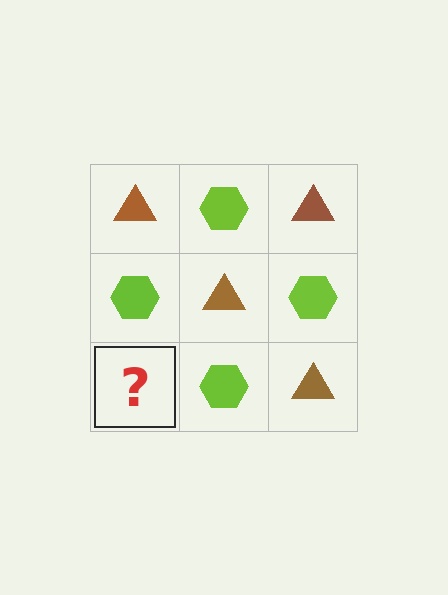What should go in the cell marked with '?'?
The missing cell should contain a brown triangle.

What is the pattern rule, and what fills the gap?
The rule is that it alternates brown triangle and lime hexagon in a checkerboard pattern. The gap should be filled with a brown triangle.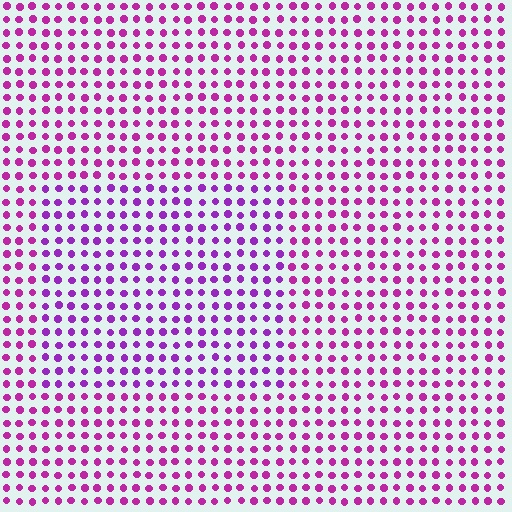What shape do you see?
I see a rectangle.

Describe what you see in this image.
The image is filled with small magenta elements in a uniform arrangement. A rectangle-shaped region is visible where the elements are tinted to a slightly different hue, forming a subtle color boundary.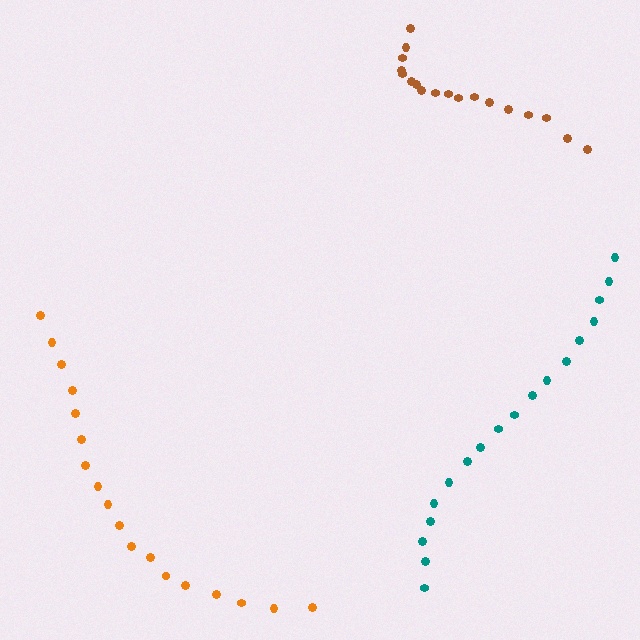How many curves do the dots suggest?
There are 3 distinct paths.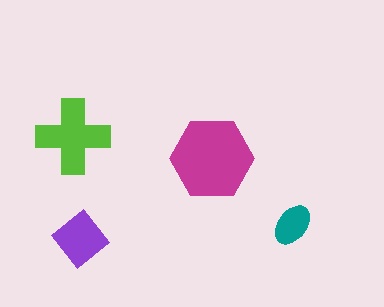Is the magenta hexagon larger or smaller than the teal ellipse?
Larger.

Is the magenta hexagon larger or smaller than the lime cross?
Larger.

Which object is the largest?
The magenta hexagon.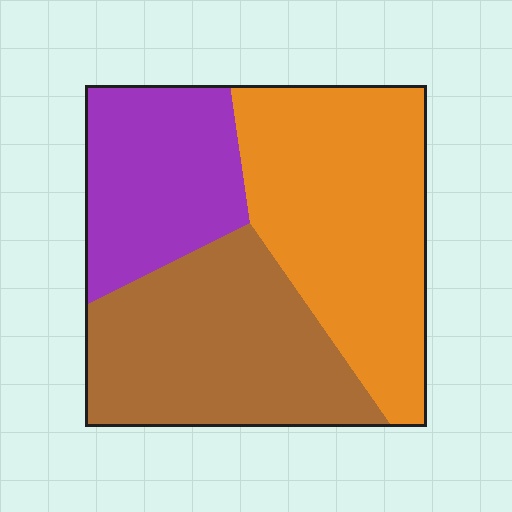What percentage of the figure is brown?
Brown covers about 35% of the figure.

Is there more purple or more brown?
Brown.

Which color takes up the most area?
Orange, at roughly 40%.